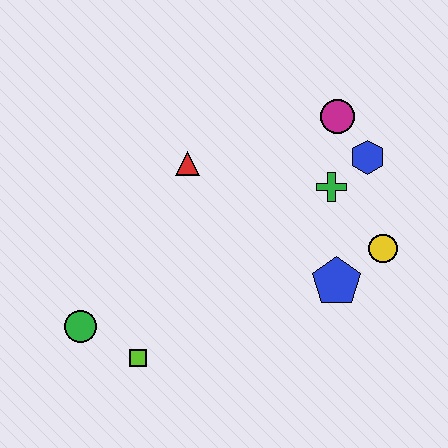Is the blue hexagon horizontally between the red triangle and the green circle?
No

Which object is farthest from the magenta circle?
The green circle is farthest from the magenta circle.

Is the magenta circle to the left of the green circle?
No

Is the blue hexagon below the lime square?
No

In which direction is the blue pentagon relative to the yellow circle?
The blue pentagon is to the left of the yellow circle.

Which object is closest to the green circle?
The lime square is closest to the green circle.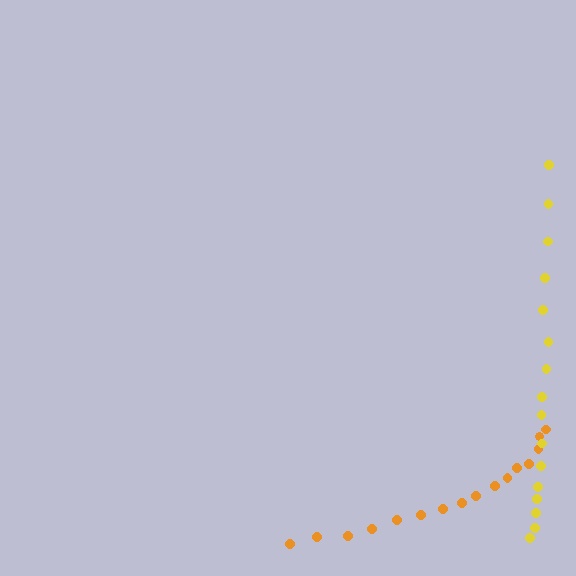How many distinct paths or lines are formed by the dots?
There are 2 distinct paths.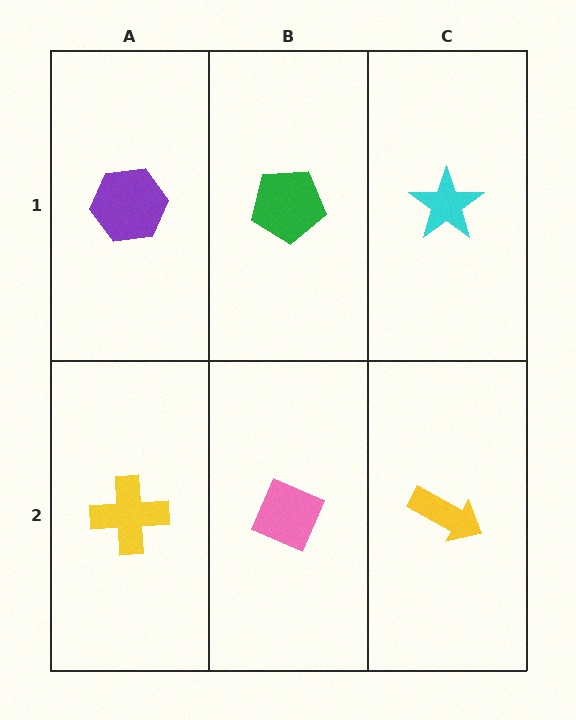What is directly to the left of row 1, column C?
A green pentagon.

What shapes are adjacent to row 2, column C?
A cyan star (row 1, column C), a pink diamond (row 2, column B).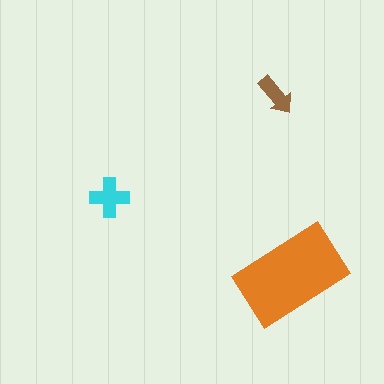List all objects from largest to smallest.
The orange rectangle, the cyan cross, the brown arrow.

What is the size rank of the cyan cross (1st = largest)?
2nd.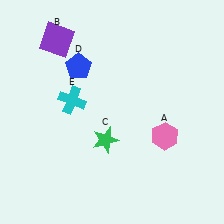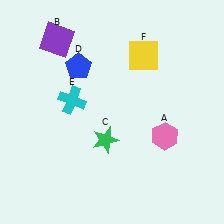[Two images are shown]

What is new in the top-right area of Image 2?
A yellow square (F) was added in the top-right area of Image 2.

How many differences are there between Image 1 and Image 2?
There is 1 difference between the two images.